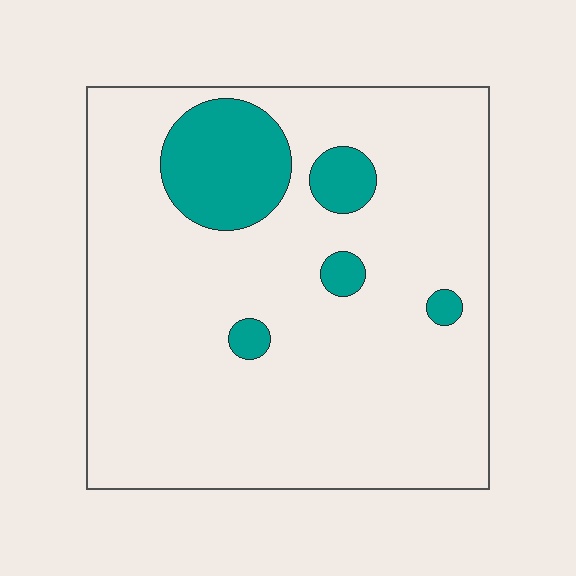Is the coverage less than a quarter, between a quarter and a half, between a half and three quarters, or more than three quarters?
Less than a quarter.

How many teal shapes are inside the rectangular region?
5.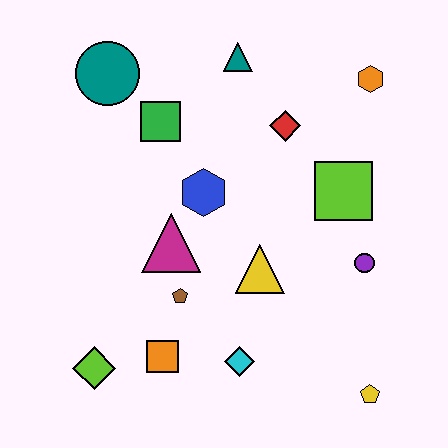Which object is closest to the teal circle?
The green square is closest to the teal circle.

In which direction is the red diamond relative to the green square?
The red diamond is to the right of the green square.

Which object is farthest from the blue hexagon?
The yellow pentagon is farthest from the blue hexagon.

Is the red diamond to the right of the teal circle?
Yes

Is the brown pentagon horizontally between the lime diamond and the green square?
No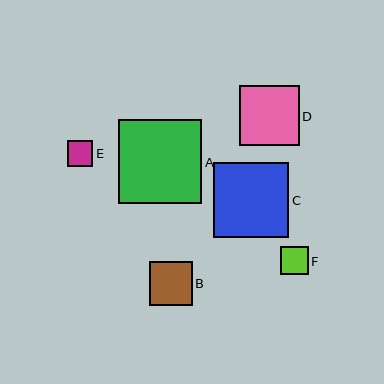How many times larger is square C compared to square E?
Square C is approximately 3.0 times the size of square E.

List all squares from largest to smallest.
From largest to smallest: A, C, D, B, F, E.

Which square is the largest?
Square A is the largest with a size of approximately 83 pixels.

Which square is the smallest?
Square E is the smallest with a size of approximately 25 pixels.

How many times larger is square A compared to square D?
Square A is approximately 1.4 times the size of square D.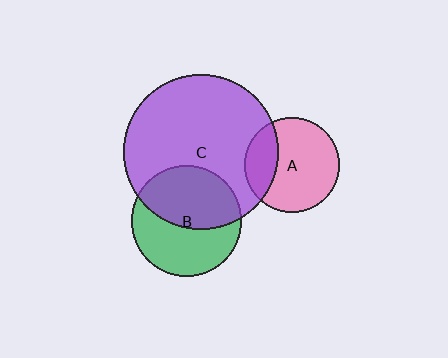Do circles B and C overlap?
Yes.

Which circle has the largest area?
Circle C (purple).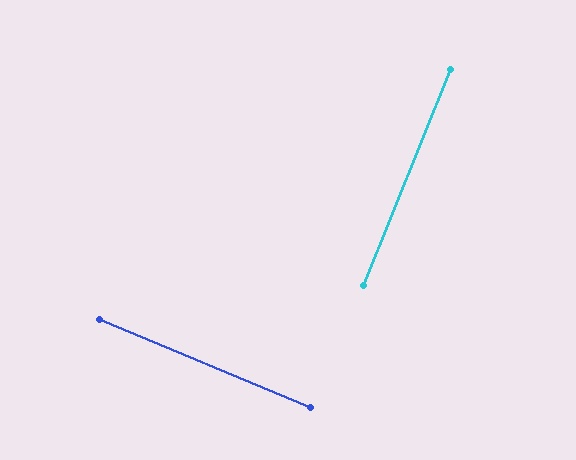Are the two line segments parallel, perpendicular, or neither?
Perpendicular — they meet at approximately 89°.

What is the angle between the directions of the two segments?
Approximately 89 degrees.